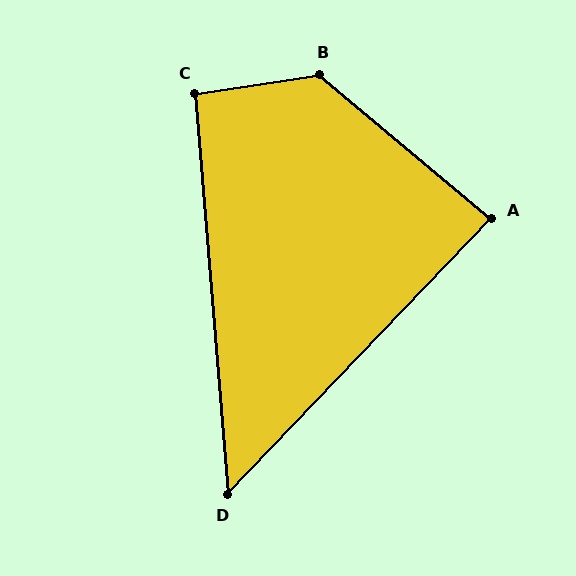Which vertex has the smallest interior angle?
D, at approximately 48 degrees.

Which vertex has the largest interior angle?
B, at approximately 132 degrees.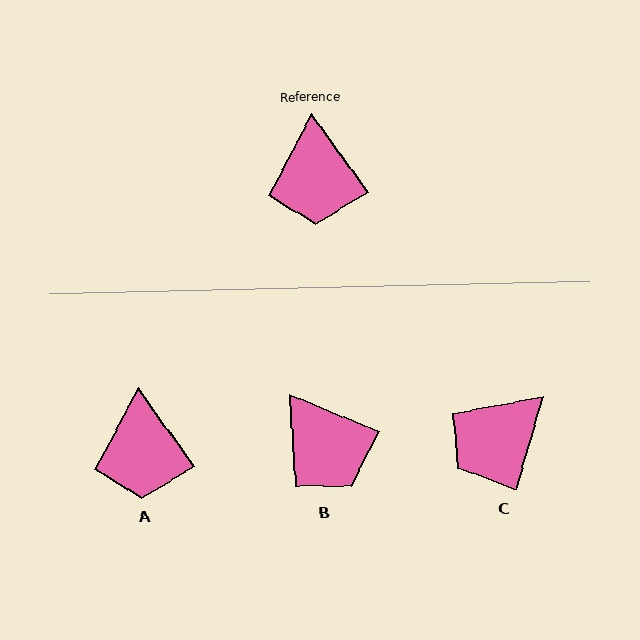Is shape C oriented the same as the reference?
No, it is off by about 52 degrees.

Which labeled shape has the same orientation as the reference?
A.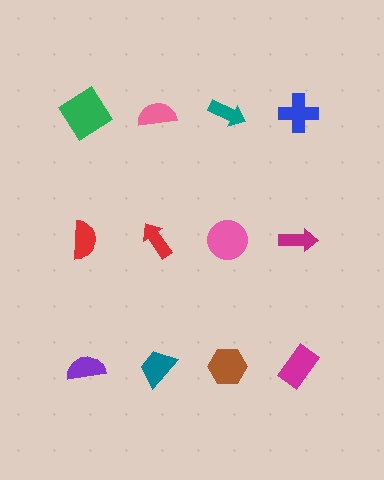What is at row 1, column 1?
A green diamond.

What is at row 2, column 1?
A red semicircle.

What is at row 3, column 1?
A purple semicircle.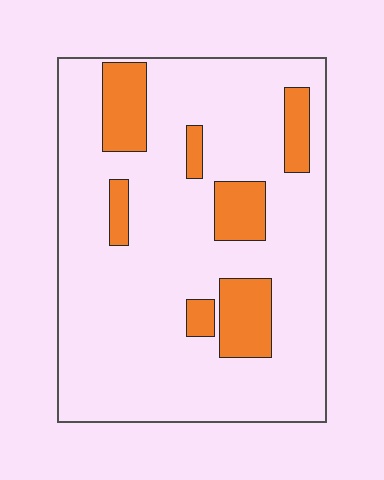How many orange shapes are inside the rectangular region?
7.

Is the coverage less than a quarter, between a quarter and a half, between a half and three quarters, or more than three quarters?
Less than a quarter.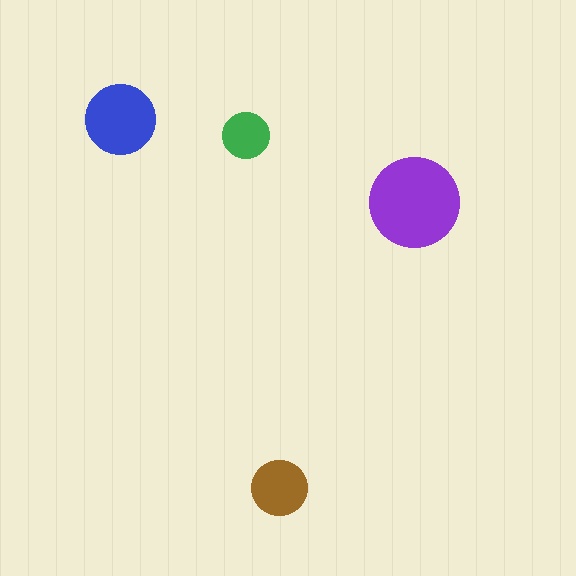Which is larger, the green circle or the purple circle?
The purple one.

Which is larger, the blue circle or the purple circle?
The purple one.